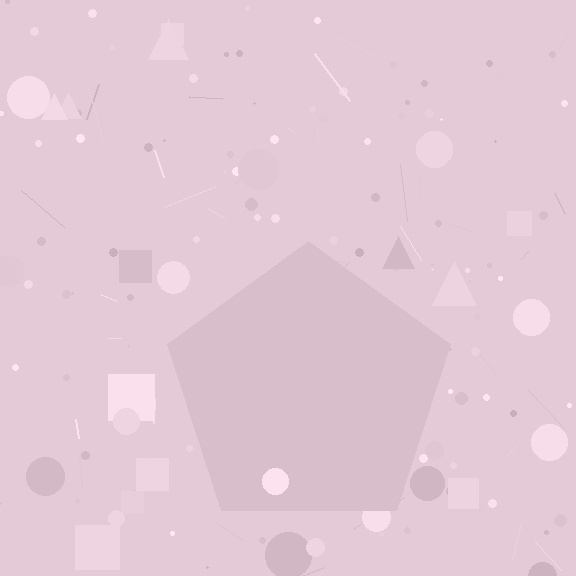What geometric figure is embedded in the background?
A pentagon is embedded in the background.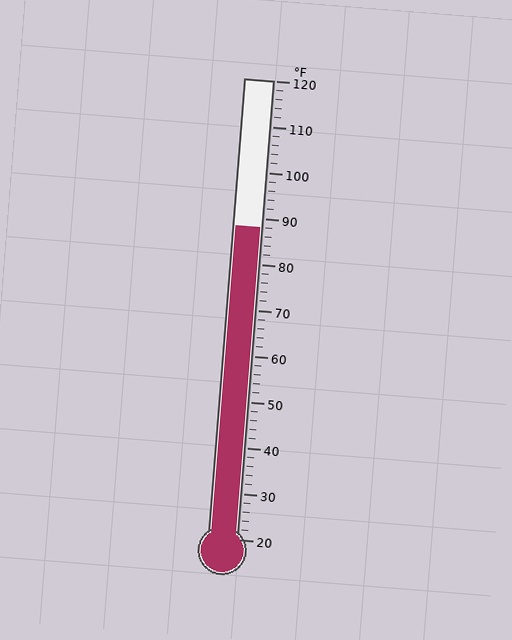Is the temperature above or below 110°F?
The temperature is below 110°F.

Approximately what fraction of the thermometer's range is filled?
The thermometer is filled to approximately 70% of its range.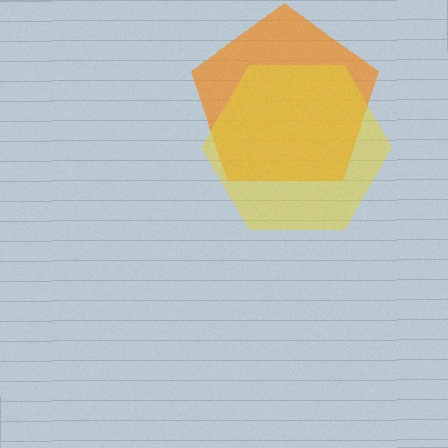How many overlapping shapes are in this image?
There are 2 overlapping shapes in the image.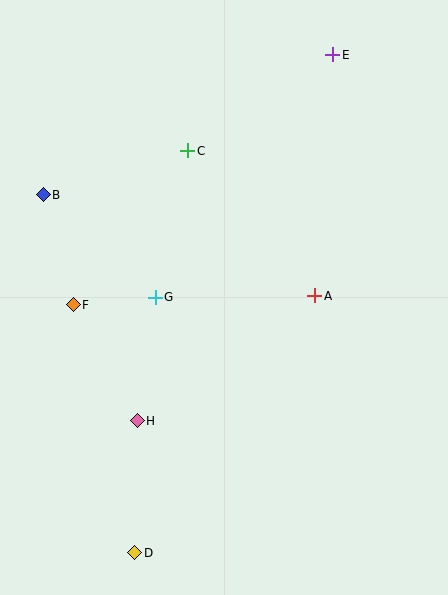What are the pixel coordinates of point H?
Point H is at (137, 421).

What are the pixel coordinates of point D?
Point D is at (135, 553).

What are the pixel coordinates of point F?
Point F is at (73, 305).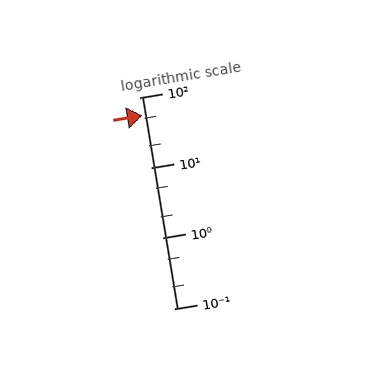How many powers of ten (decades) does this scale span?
The scale spans 3 decades, from 0.1 to 100.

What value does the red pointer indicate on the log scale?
The pointer indicates approximately 55.